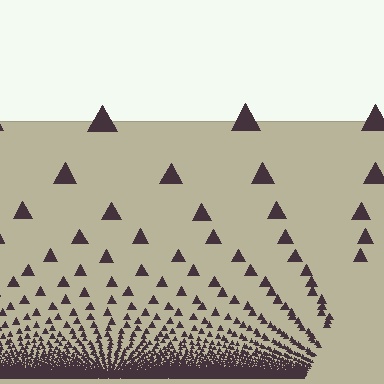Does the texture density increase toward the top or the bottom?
Density increases toward the bottom.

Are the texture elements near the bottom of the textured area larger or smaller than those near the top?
Smaller. The gradient is inverted — elements near the bottom are smaller and denser.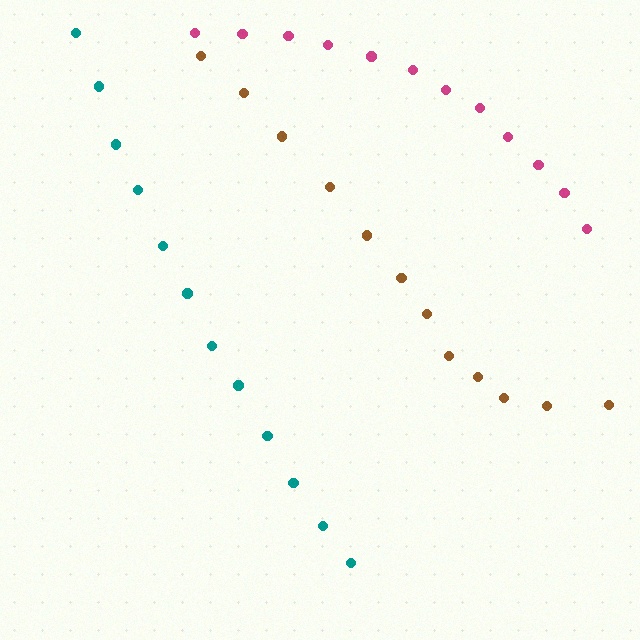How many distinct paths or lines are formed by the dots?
There are 3 distinct paths.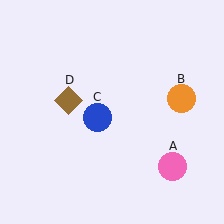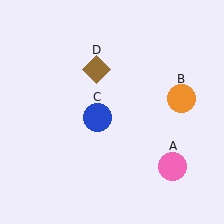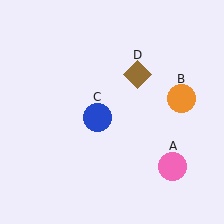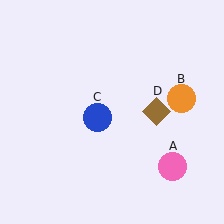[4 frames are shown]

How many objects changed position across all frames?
1 object changed position: brown diamond (object D).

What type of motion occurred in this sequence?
The brown diamond (object D) rotated clockwise around the center of the scene.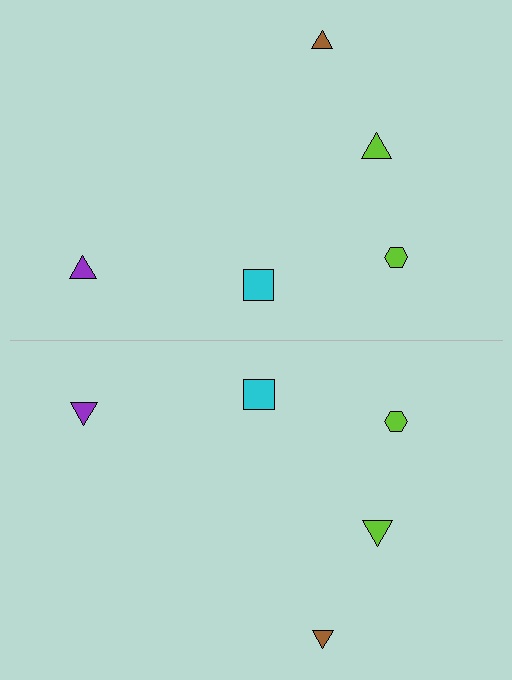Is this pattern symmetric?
Yes, this pattern has bilateral (reflection) symmetry.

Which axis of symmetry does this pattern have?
The pattern has a horizontal axis of symmetry running through the center of the image.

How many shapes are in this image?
There are 10 shapes in this image.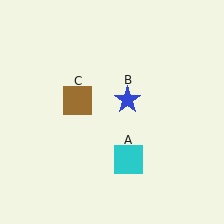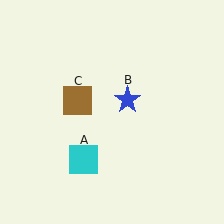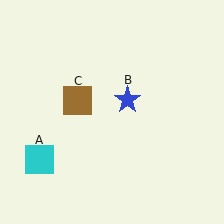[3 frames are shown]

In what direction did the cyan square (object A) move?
The cyan square (object A) moved left.